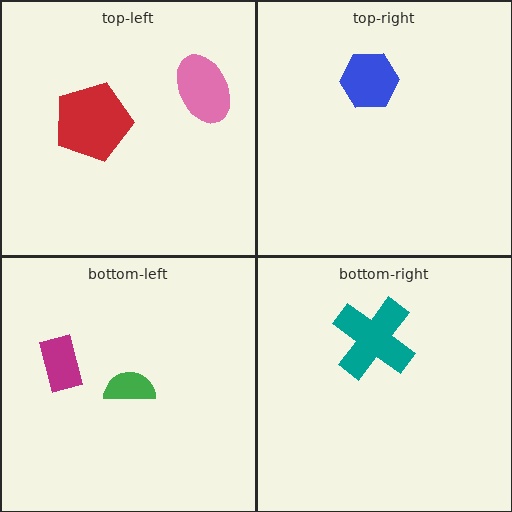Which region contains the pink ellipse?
The top-left region.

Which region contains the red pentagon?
The top-left region.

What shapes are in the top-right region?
The blue hexagon.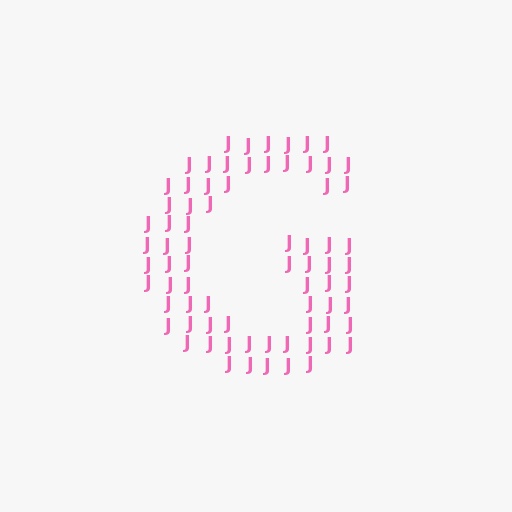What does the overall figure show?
The overall figure shows the letter G.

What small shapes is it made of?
It is made of small letter J's.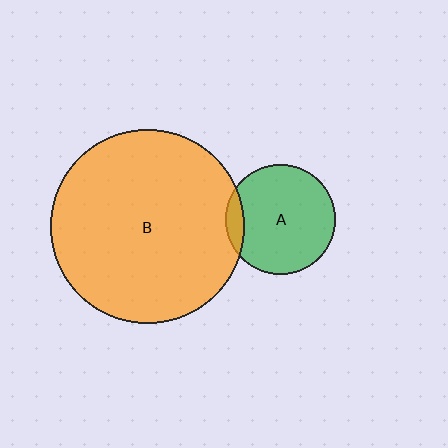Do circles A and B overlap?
Yes.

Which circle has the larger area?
Circle B (orange).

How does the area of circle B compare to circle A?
Approximately 3.1 times.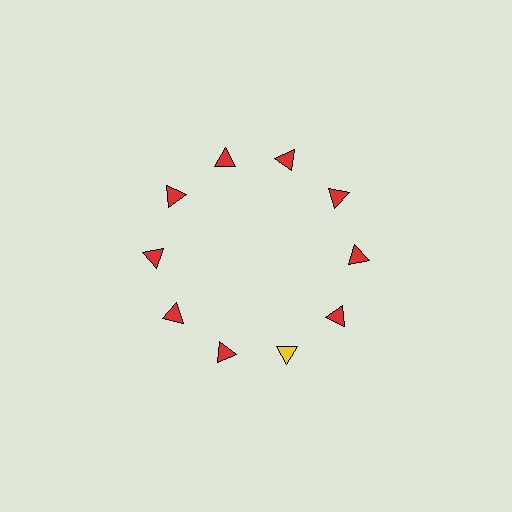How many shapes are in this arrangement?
There are 10 shapes arranged in a ring pattern.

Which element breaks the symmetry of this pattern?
The yellow triangle at roughly the 5 o'clock position breaks the symmetry. All other shapes are red triangles.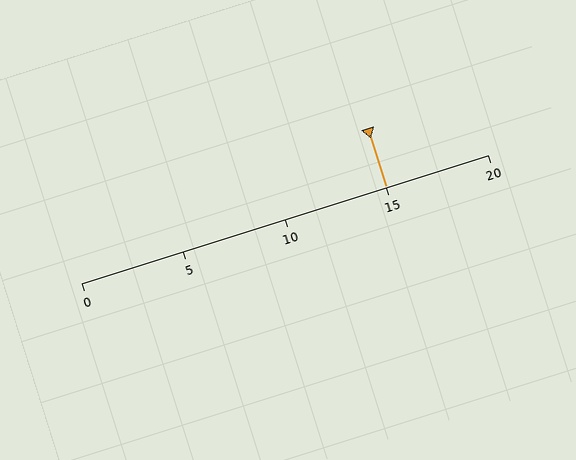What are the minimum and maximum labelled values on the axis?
The axis runs from 0 to 20.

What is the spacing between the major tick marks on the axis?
The major ticks are spaced 5 apart.